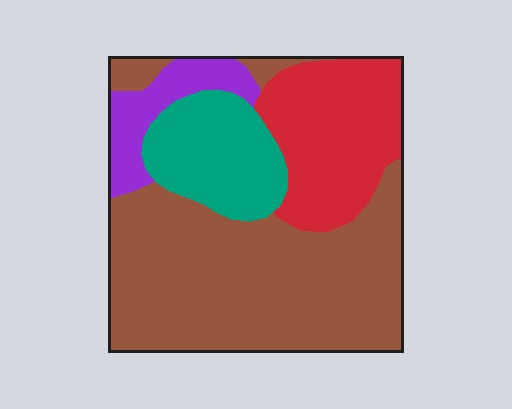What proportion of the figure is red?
Red takes up about one fifth (1/5) of the figure.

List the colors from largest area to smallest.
From largest to smallest: brown, red, teal, purple.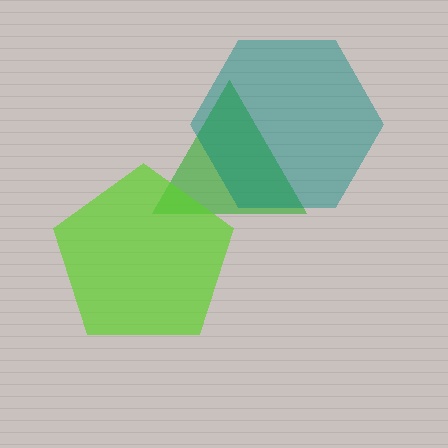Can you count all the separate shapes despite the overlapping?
Yes, there are 3 separate shapes.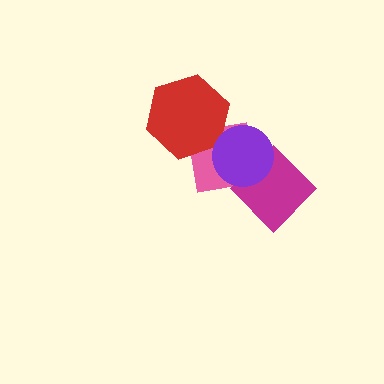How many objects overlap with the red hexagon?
1 object overlaps with the red hexagon.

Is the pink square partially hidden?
Yes, it is partially covered by another shape.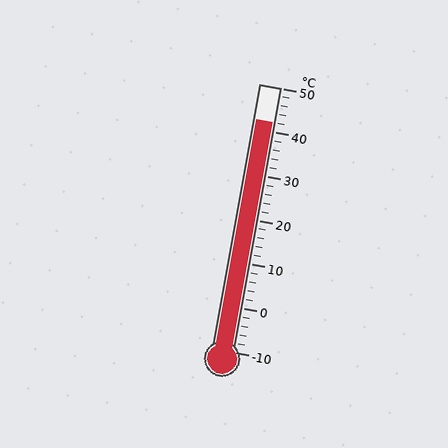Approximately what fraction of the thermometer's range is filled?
The thermometer is filled to approximately 85% of its range.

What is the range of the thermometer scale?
The thermometer scale ranges from -10°C to 50°C.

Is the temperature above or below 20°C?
The temperature is above 20°C.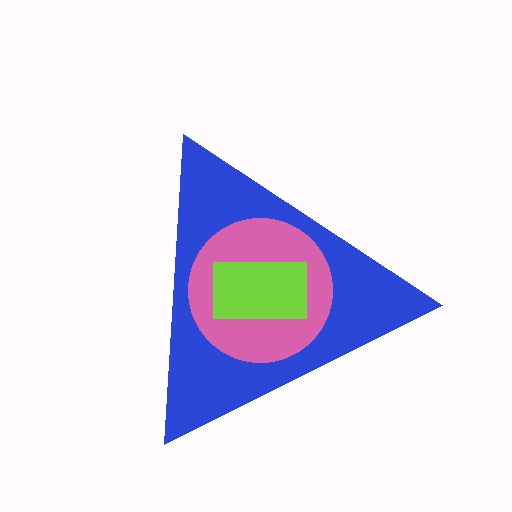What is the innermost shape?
The lime rectangle.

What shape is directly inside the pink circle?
The lime rectangle.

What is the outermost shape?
The blue triangle.